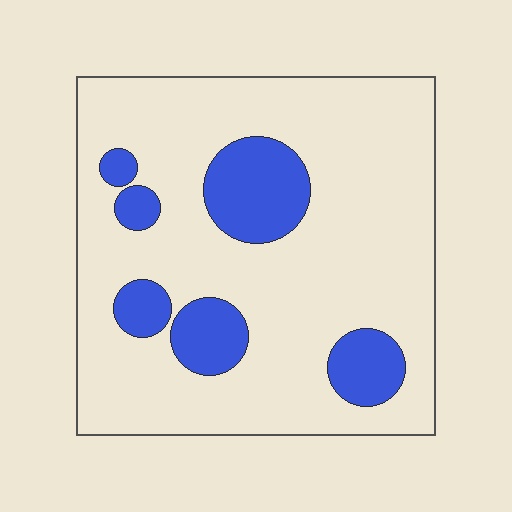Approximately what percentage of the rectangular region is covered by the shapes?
Approximately 20%.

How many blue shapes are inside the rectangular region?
6.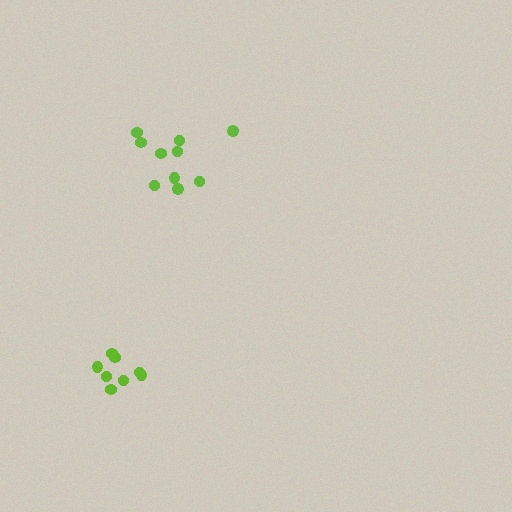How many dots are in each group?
Group 1: 8 dots, Group 2: 10 dots (18 total).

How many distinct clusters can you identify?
There are 2 distinct clusters.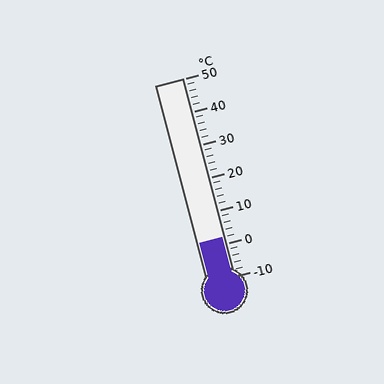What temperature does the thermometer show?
The thermometer shows approximately 2°C.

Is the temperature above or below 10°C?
The temperature is below 10°C.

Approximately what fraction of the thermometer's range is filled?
The thermometer is filled to approximately 20% of its range.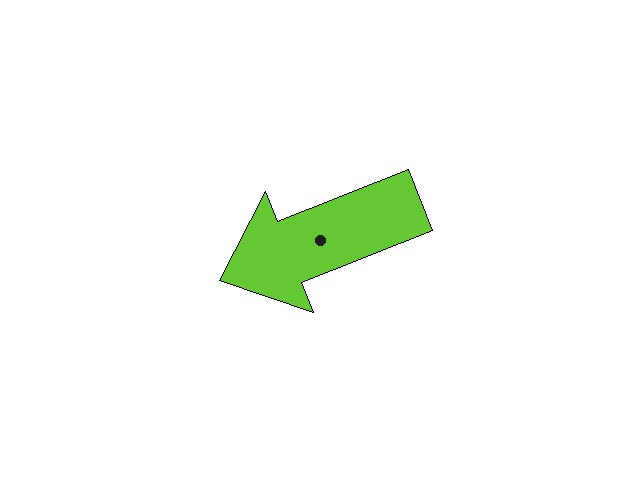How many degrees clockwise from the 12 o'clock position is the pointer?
Approximately 248 degrees.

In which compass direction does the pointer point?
West.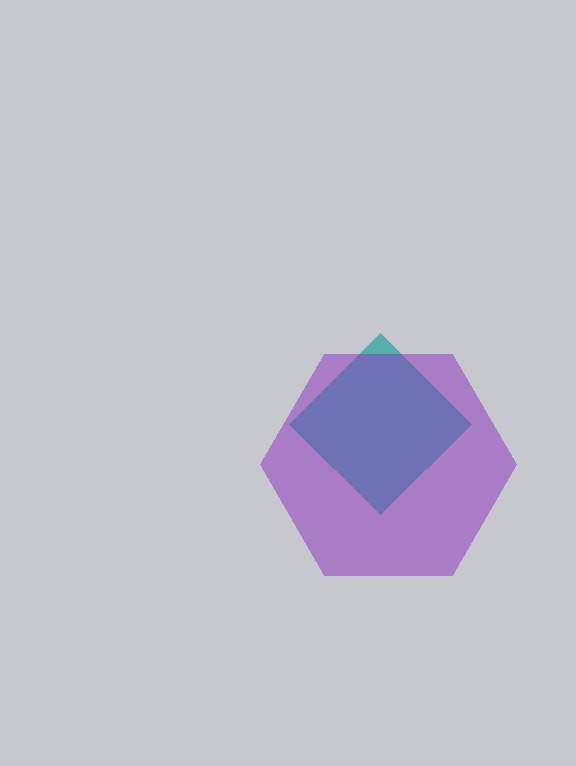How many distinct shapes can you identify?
There are 2 distinct shapes: a teal diamond, a purple hexagon.